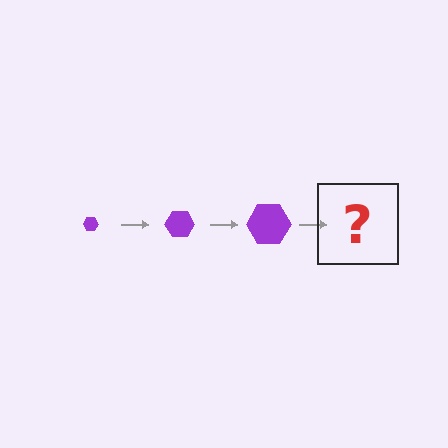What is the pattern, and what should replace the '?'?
The pattern is that the hexagon gets progressively larger each step. The '?' should be a purple hexagon, larger than the previous one.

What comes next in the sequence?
The next element should be a purple hexagon, larger than the previous one.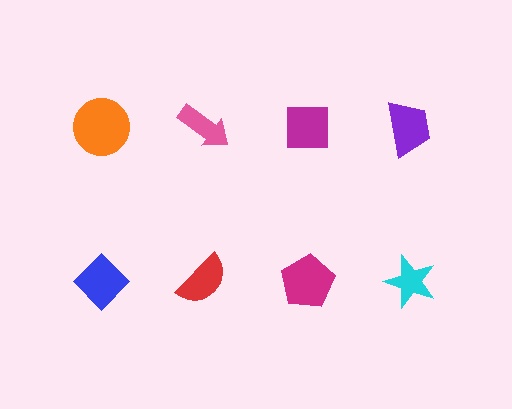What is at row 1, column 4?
A purple trapezoid.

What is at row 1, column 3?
A magenta square.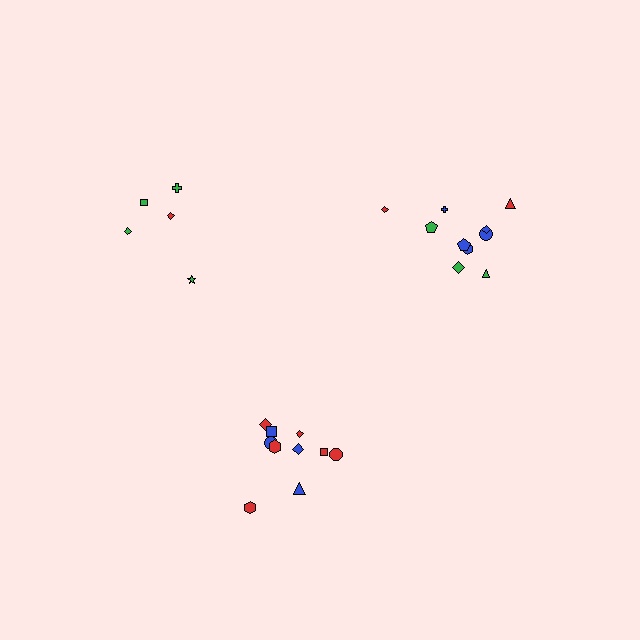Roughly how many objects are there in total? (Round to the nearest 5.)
Roughly 25 objects in total.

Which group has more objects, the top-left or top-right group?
The top-right group.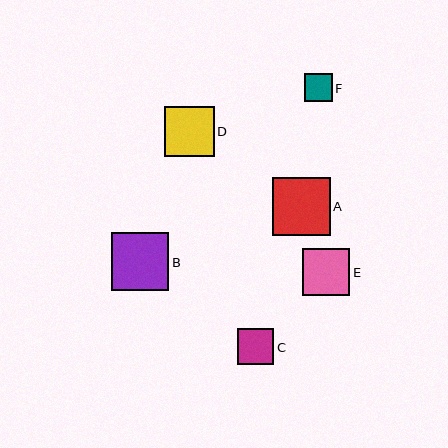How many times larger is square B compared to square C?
Square B is approximately 1.6 times the size of square C.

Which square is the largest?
Square A is the largest with a size of approximately 58 pixels.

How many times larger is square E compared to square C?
Square E is approximately 1.3 times the size of square C.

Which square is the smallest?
Square F is the smallest with a size of approximately 28 pixels.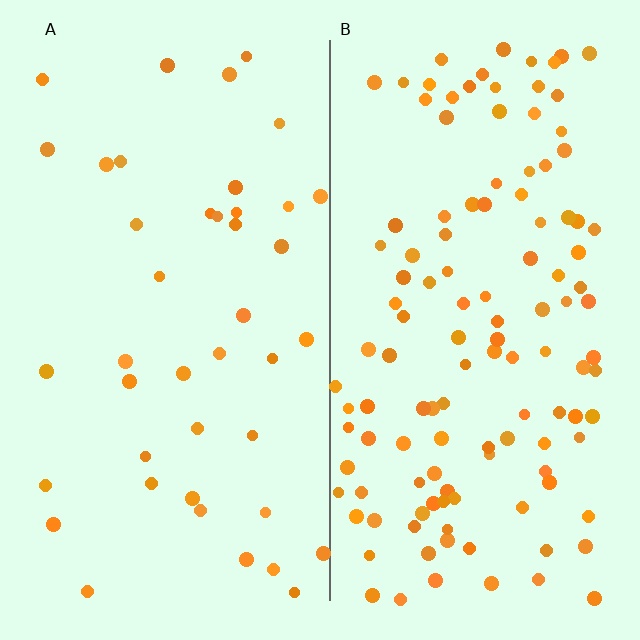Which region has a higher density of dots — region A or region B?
B (the right).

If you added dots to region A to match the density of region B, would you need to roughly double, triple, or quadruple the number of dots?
Approximately triple.